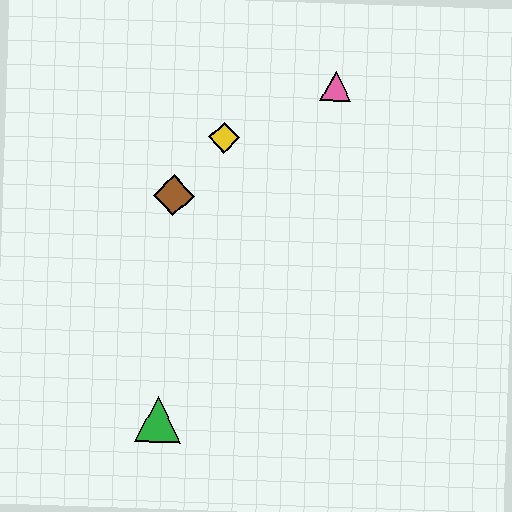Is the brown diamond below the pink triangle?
Yes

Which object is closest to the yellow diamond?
The brown diamond is closest to the yellow diamond.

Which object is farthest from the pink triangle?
The green triangle is farthest from the pink triangle.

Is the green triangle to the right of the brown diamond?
No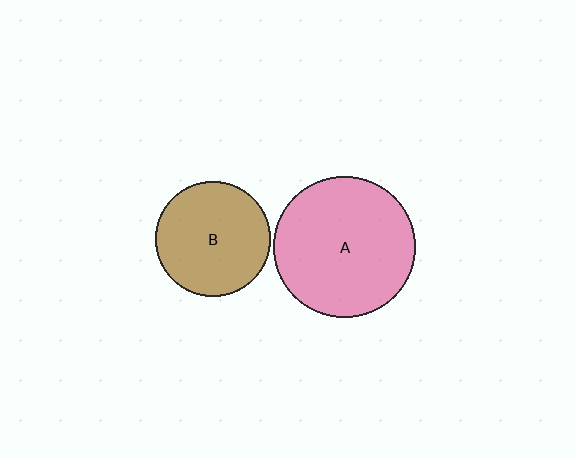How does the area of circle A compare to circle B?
Approximately 1.5 times.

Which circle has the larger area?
Circle A (pink).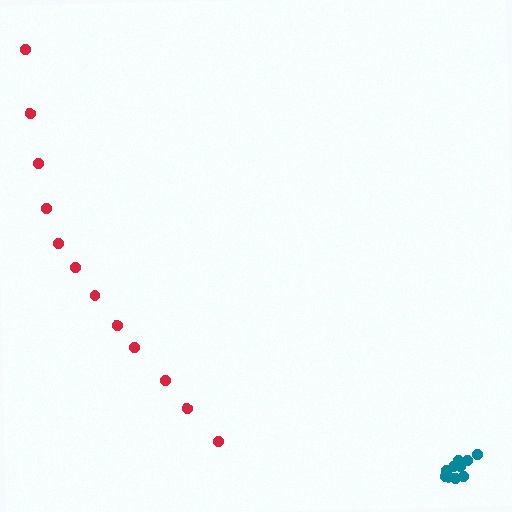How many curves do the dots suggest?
There are 2 distinct paths.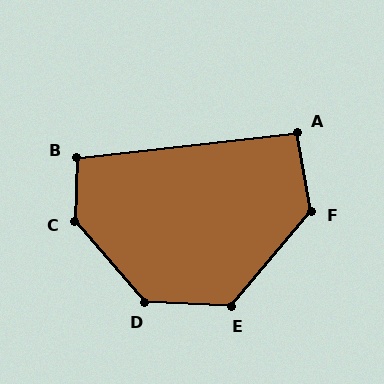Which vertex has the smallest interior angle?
A, at approximately 94 degrees.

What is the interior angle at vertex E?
Approximately 128 degrees (obtuse).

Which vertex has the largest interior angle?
C, at approximately 138 degrees.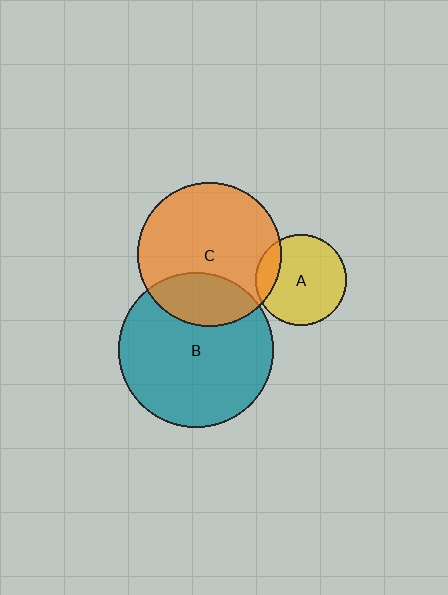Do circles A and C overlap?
Yes.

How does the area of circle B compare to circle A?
Approximately 2.9 times.